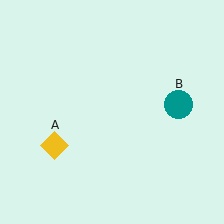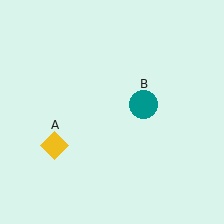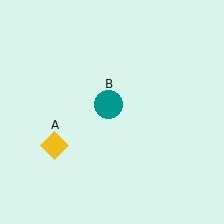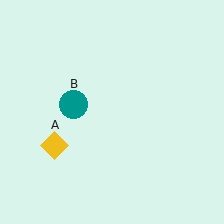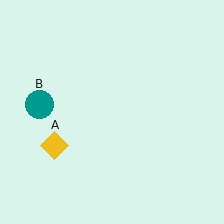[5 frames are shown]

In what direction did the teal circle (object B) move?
The teal circle (object B) moved left.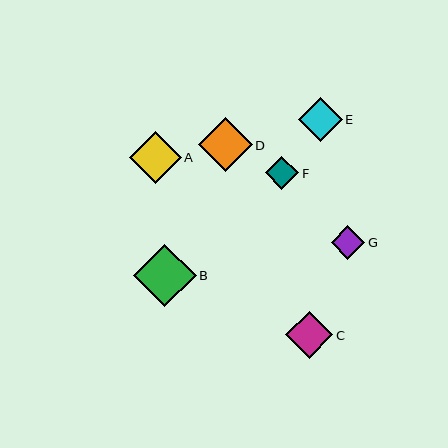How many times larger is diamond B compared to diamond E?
Diamond B is approximately 1.4 times the size of diamond E.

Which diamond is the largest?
Diamond B is the largest with a size of approximately 63 pixels.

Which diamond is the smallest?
Diamond F is the smallest with a size of approximately 33 pixels.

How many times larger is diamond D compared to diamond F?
Diamond D is approximately 1.6 times the size of diamond F.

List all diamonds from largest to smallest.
From largest to smallest: B, D, A, C, E, G, F.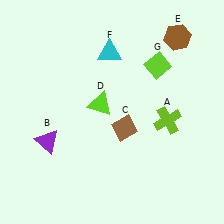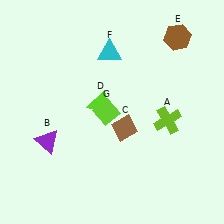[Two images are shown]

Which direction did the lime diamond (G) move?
The lime diamond (G) moved left.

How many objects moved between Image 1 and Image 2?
1 object moved between the two images.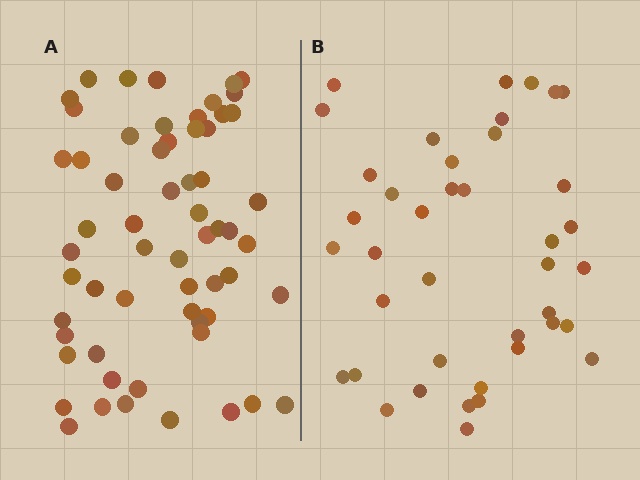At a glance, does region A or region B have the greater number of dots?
Region A (the left region) has more dots.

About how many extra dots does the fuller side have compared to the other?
Region A has approximately 20 more dots than region B.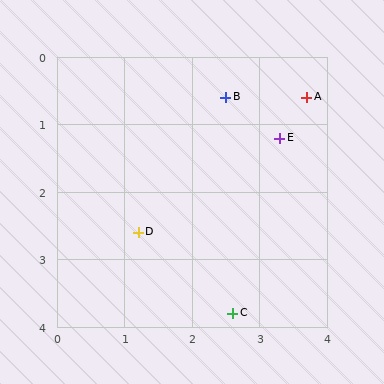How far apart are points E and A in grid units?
Points E and A are about 0.7 grid units apart.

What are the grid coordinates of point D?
Point D is at approximately (1.2, 2.6).